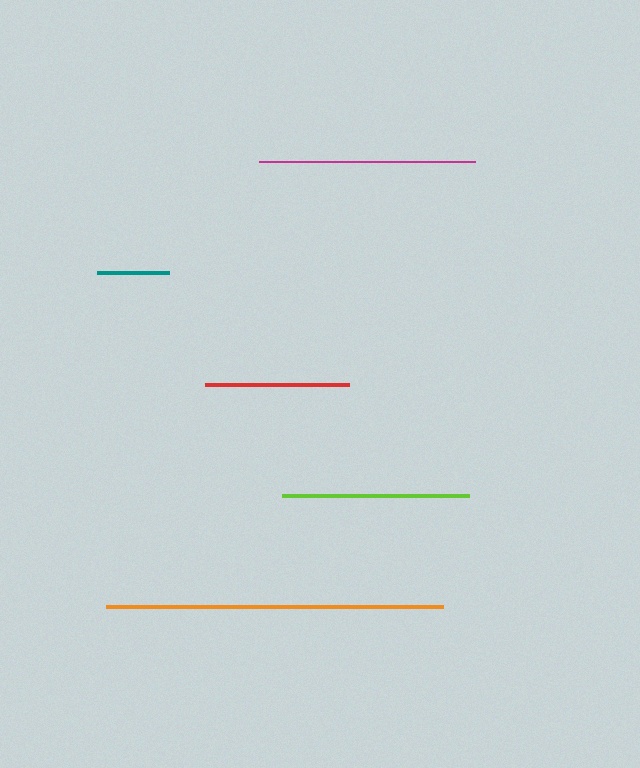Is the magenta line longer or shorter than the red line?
The magenta line is longer than the red line.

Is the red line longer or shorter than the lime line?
The lime line is longer than the red line.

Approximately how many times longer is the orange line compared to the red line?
The orange line is approximately 2.3 times the length of the red line.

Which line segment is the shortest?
The teal line is the shortest at approximately 72 pixels.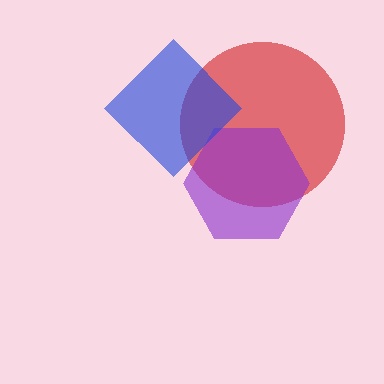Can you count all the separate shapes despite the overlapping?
Yes, there are 3 separate shapes.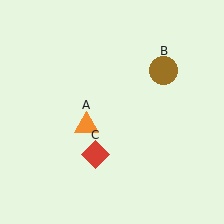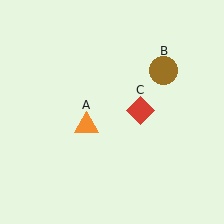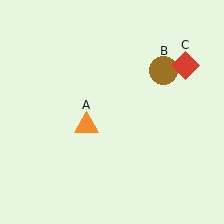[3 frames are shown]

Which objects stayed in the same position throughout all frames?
Orange triangle (object A) and brown circle (object B) remained stationary.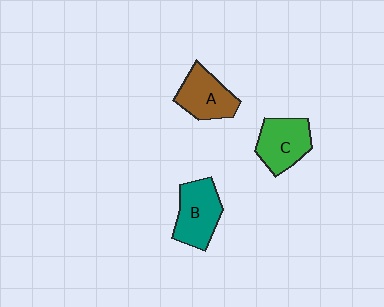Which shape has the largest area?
Shape B (teal).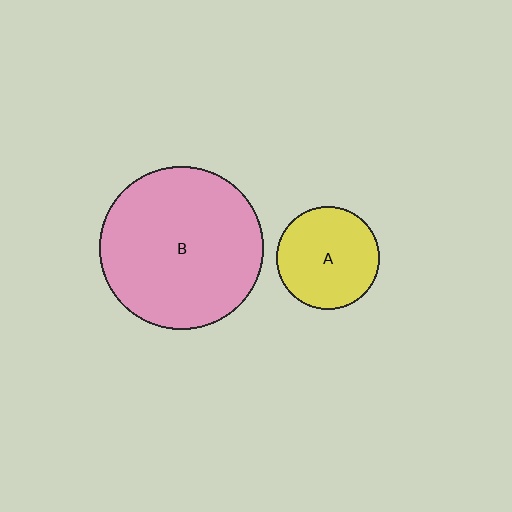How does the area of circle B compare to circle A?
Approximately 2.5 times.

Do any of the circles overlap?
No, none of the circles overlap.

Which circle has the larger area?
Circle B (pink).